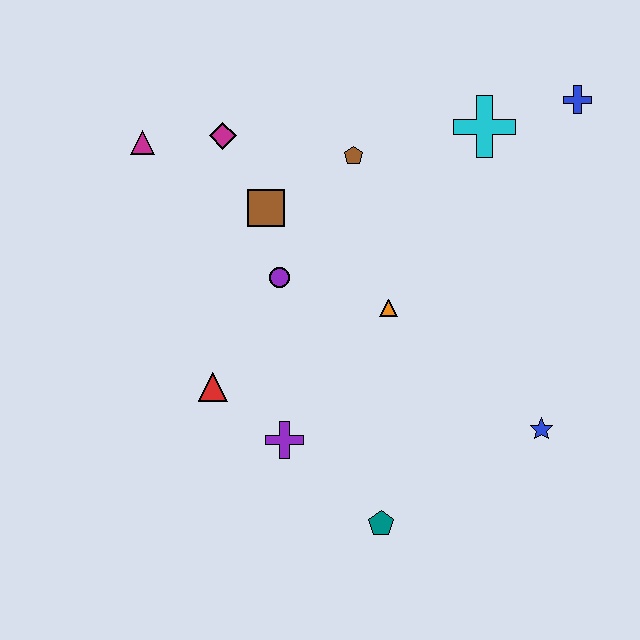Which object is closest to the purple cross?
The red triangle is closest to the purple cross.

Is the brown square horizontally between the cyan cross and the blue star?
No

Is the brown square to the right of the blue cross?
No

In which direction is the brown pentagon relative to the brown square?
The brown pentagon is to the right of the brown square.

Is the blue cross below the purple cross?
No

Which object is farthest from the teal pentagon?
The blue cross is farthest from the teal pentagon.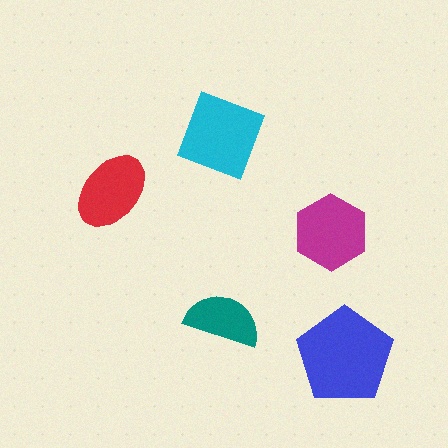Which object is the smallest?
The teal semicircle.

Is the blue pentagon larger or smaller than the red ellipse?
Larger.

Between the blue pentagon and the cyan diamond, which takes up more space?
The blue pentagon.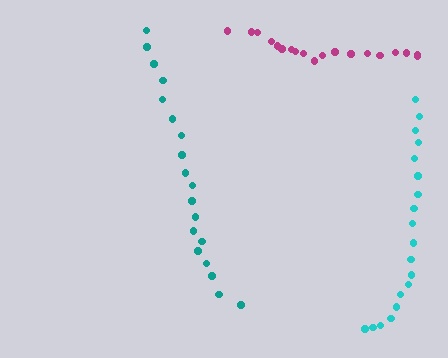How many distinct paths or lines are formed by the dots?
There are 3 distinct paths.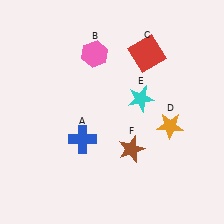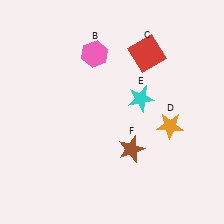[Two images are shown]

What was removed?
The blue cross (A) was removed in Image 2.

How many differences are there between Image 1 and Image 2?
There is 1 difference between the two images.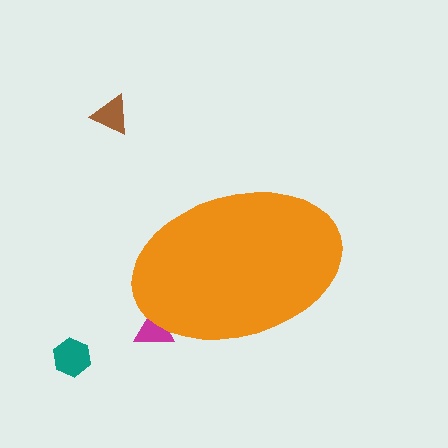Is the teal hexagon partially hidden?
No, the teal hexagon is fully visible.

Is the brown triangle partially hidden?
No, the brown triangle is fully visible.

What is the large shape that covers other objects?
An orange ellipse.